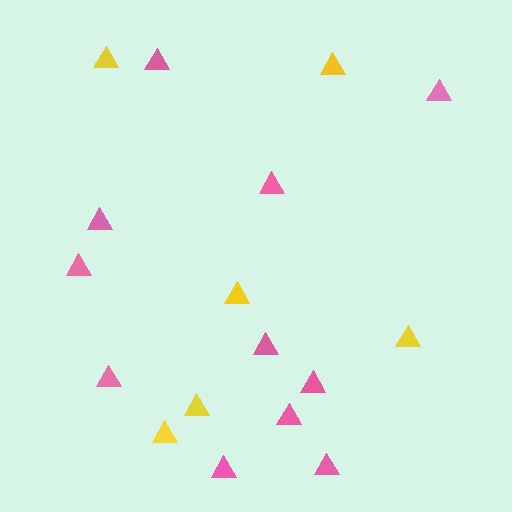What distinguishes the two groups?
There are 2 groups: one group of pink triangles (11) and one group of yellow triangles (6).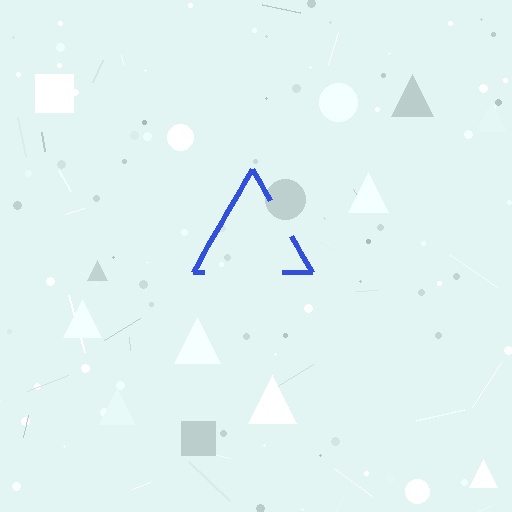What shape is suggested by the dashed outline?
The dashed outline suggests a triangle.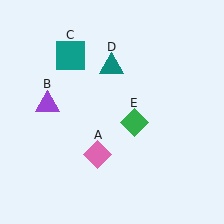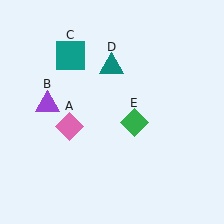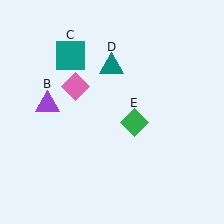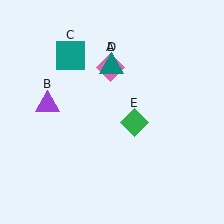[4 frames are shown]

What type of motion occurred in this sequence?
The pink diamond (object A) rotated clockwise around the center of the scene.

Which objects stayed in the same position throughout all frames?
Purple triangle (object B) and teal square (object C) and teal triangle (object D) and green diamond (object E) remained stationary.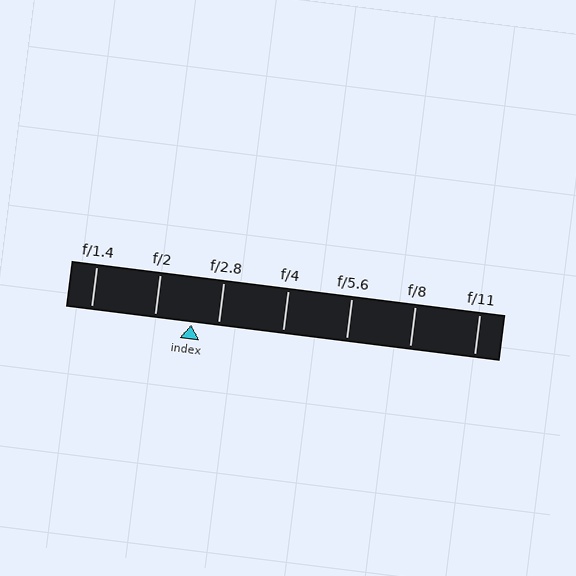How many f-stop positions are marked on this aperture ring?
There are 7 f-stop positions marked.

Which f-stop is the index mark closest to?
The index mark is closest to f/2.8.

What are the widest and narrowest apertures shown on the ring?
The widest aperture shown is f/1.4 and the narrowest is f/11.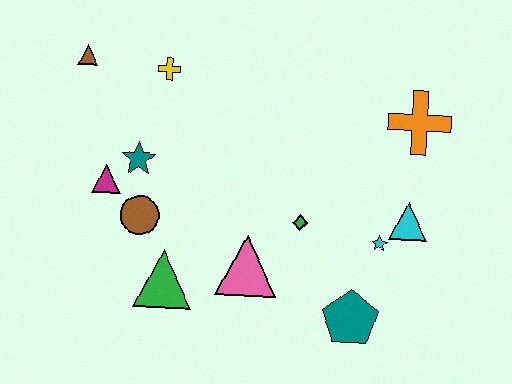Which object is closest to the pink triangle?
The green diamond is closest to the pink triangle.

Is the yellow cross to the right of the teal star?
Yes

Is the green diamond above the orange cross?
No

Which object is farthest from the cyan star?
The brown triangle is farthest from the cyan star.